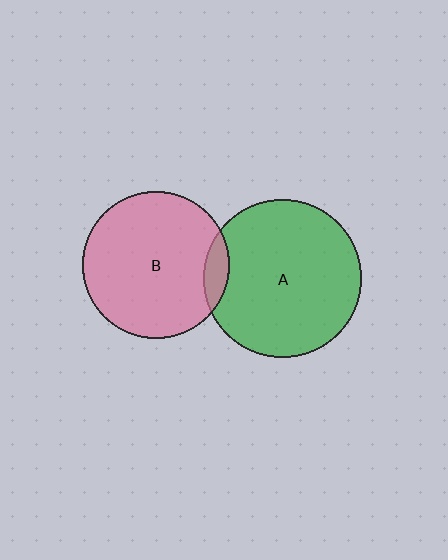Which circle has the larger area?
Circle A (green).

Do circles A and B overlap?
Yes.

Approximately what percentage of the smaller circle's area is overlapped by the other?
Approximately 10%.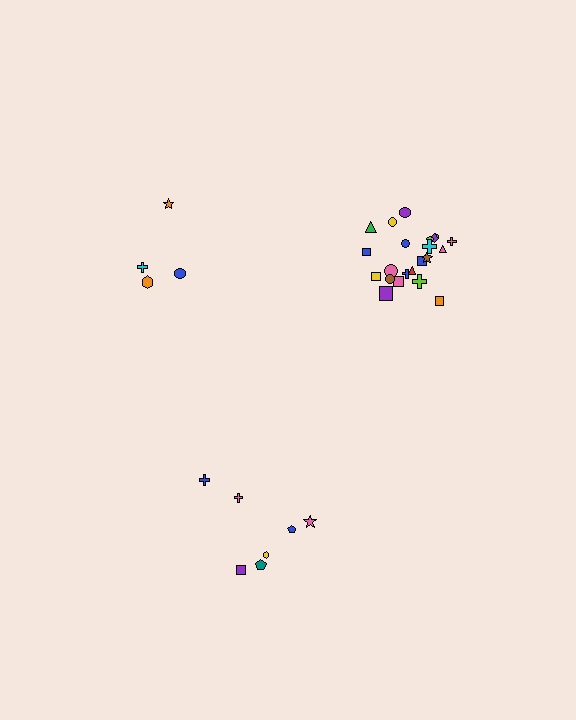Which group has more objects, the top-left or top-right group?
The top-right group.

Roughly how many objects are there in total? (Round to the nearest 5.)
Roughly 35 objects in total.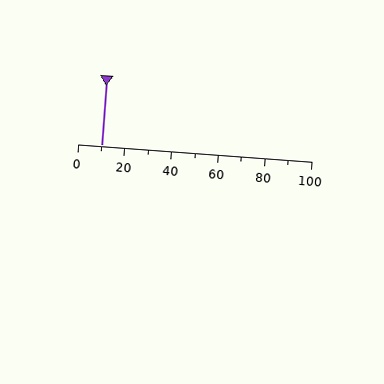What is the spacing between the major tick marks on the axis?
The major ticks are spaced 20 apart.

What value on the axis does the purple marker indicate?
The marker indicates approximately 10.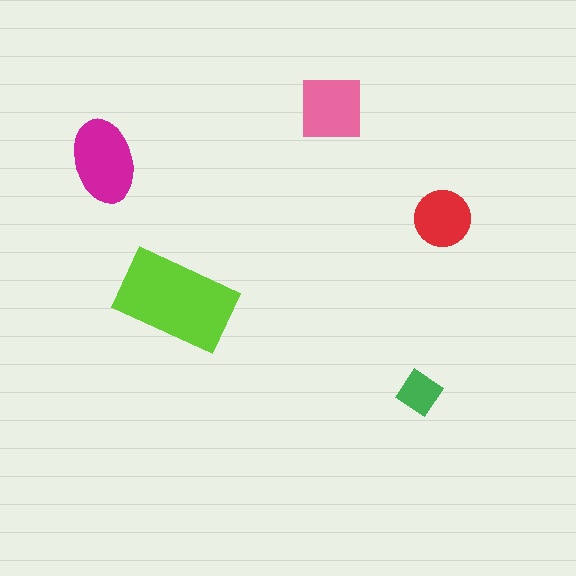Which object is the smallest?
The green diamond.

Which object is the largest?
The lime rectangle.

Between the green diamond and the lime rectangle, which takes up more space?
The lime rectangle.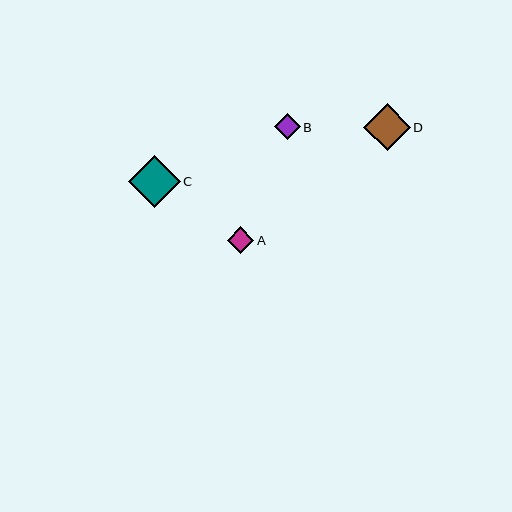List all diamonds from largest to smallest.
From largest to smallest: C, D, A, B.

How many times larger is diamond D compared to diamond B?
Diamond D is approximately 1.8 times the size of diamond B.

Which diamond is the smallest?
Diamond B is the smallest with a size of approximately 26 pixels.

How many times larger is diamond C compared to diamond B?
Diamond C is approximately 2.0 times the size of diamond B.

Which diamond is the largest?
Diamond C is the largest with a size of approximately 52 pixels.